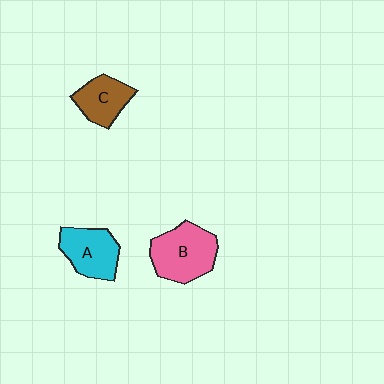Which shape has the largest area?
Shape B (pink).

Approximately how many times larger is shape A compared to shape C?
Approximately 1.2 times.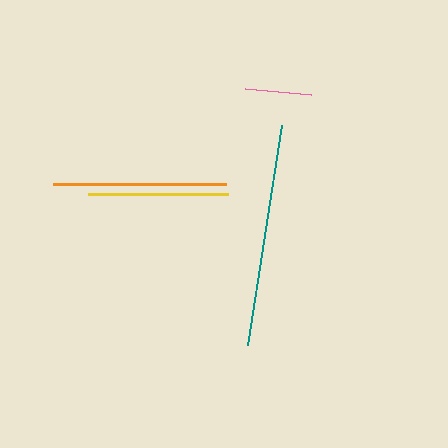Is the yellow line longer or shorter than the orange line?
The orange line is longer than the yellow line.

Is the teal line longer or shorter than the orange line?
The teal line is longer than the orange line.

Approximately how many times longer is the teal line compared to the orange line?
The teal line is approximately 1.3 times the length of the orange line.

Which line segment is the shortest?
The pink line is the shortest at approximately 66 pixels.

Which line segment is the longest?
The teal line is the longest at approximately 223 pixels.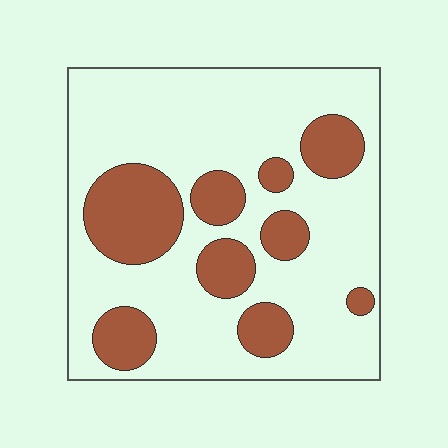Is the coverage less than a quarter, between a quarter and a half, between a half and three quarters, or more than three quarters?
Between a quarter and a half.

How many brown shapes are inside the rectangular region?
9.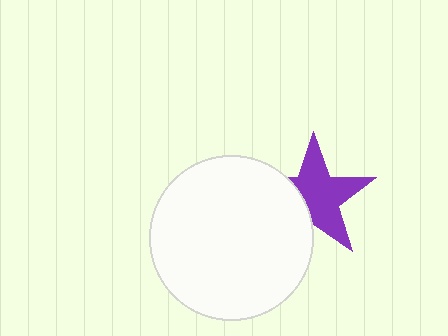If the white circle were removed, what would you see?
You would see the complete purple star.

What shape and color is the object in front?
The object in front is a white circle.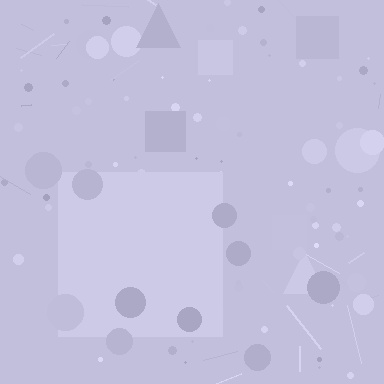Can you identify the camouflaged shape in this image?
The camouflaged shape is a square.